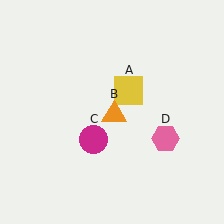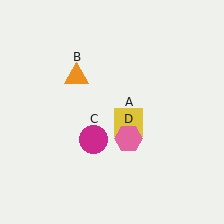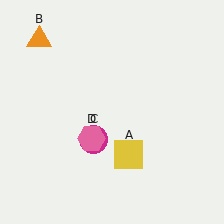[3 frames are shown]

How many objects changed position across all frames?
3 objects changed position: yellow square (object A), orange triangle (object B), pink hexagon (object D).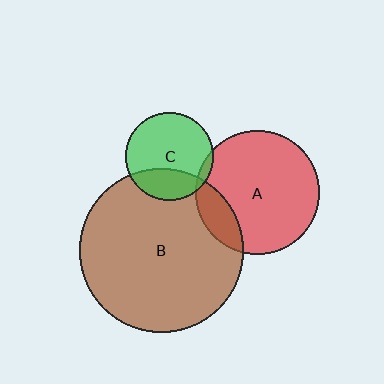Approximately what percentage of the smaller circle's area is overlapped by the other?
Approximately 5%.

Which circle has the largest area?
Circle B (brown).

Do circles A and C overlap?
Yes.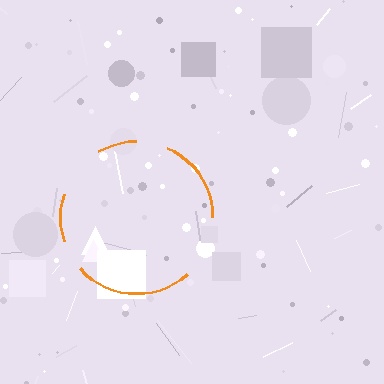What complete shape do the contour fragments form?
The contour fragments form a circle.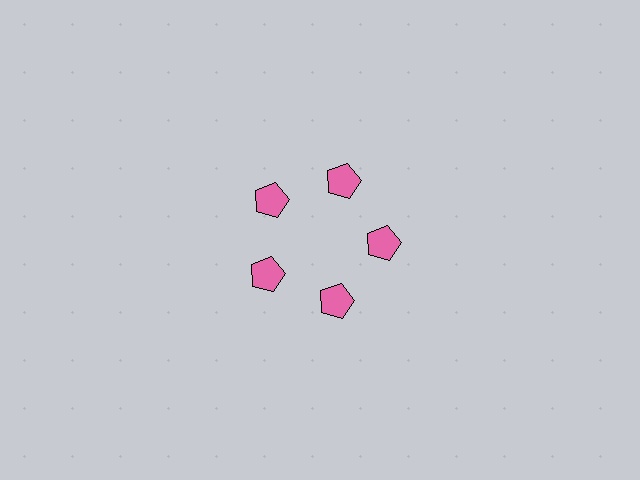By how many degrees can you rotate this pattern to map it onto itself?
The pattern maps onto itself every 72 degrees of rotation.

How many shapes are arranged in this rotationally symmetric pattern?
There are 5 shapes, arranged in 5 groups of 1.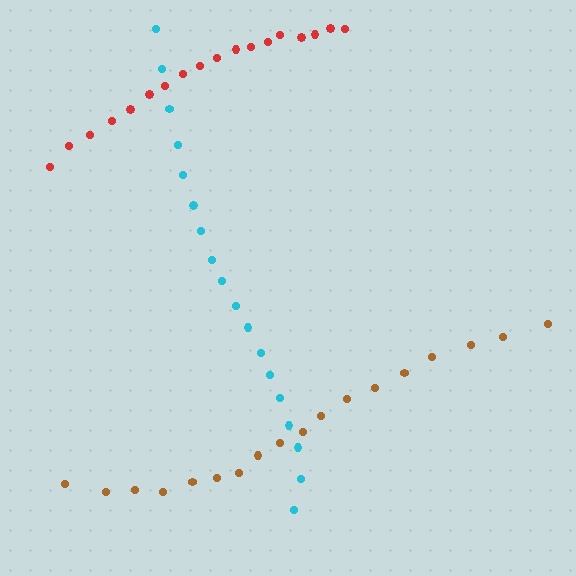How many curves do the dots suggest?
There are 3 distinct paths.